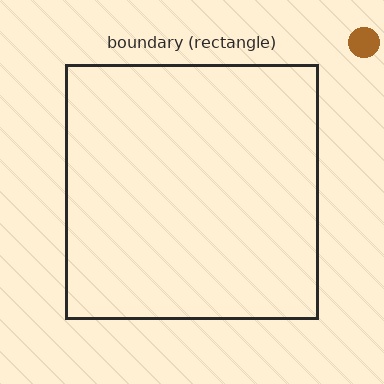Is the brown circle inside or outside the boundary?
Outside.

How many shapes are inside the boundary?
0 inside, 1 outside.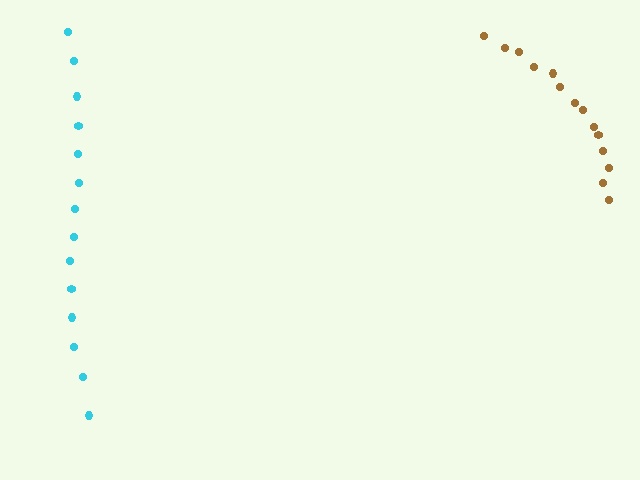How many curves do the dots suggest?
There are 2 distinct paths.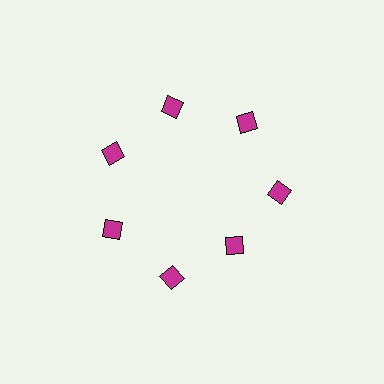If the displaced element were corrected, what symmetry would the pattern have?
It would have 7-fold rotational symmetry — the pattern would map onto itself every 51 degrees.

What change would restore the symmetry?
The symmetry would be restored by moving it outward, back onto the ring so that all 7 diamonds sit at equal angles and equal distance from the center.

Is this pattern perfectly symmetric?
No. The 7 magenta diamonds are arranged in a ring, but one element near the 5 o'clock position is pulled inward toward the center, breaking the 7-fold rotational symmetry.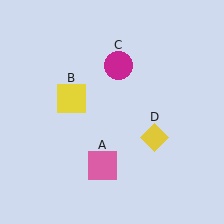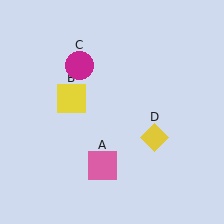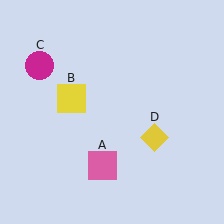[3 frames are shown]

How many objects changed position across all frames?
1 object changed position: magenta circle (object C).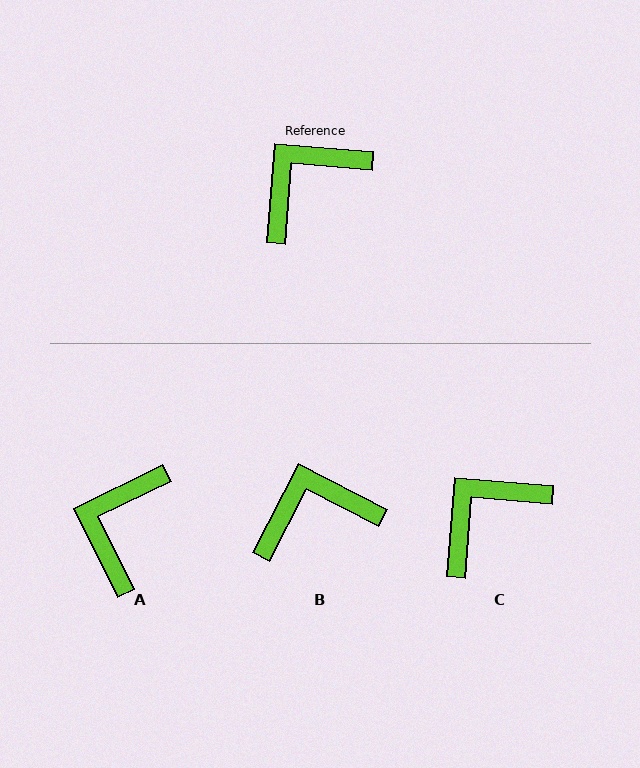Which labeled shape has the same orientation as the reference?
C.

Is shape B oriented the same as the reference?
No, it is off by about 23 degrees.